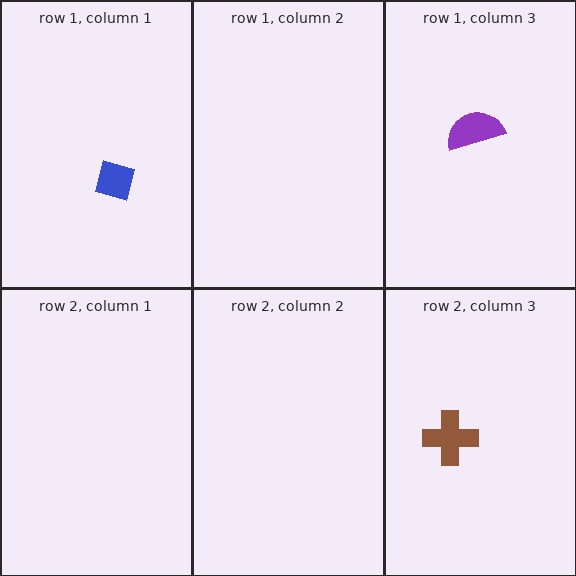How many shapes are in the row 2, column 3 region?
1.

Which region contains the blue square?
The row 1, column 1 region.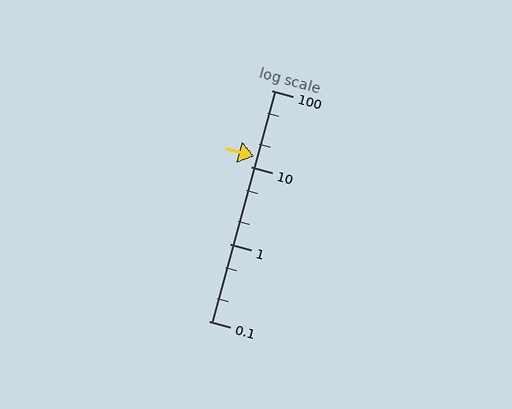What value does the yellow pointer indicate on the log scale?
The pointer indicates approximately 14.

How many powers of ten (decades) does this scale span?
The scale spans 3 decades, from 0.1 to 100.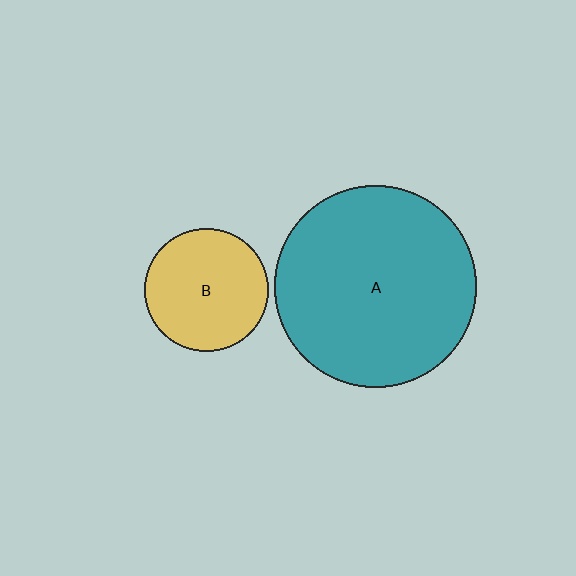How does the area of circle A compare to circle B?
Approximately 2.7 times.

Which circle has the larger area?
Circle A (teal).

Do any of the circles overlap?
No, none of the circles overlap.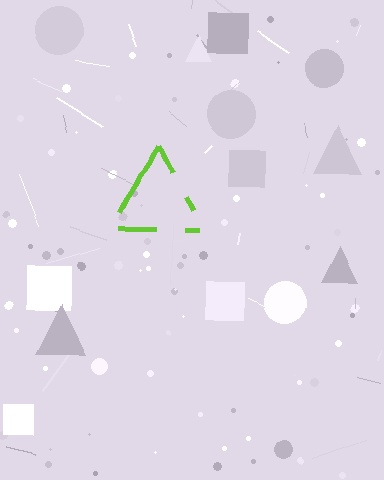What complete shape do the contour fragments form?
The contour fragments form a triangle.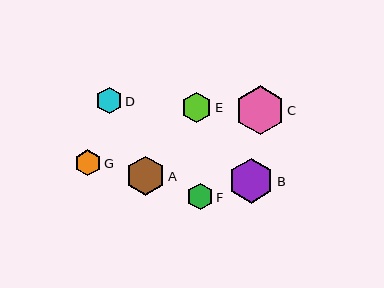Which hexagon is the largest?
Hexagon C is the largest with a size of approximately 49 pixels.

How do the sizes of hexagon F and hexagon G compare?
Hexagon F and hexagon G are approximately the same size.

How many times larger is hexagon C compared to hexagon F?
Hexagon C is approximately 1.9 times the size of hexagon F.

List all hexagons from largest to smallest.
From largest to smallest: C, B, A, E, D, F, G.